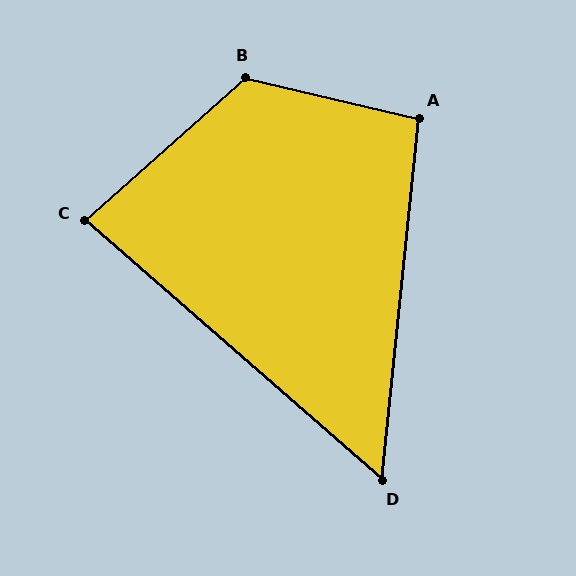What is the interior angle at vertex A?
Approximately 97 degrees (obtuse).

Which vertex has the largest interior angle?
B, at approximately 125 degrees.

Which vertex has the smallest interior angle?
D, at approximately 55 degrees.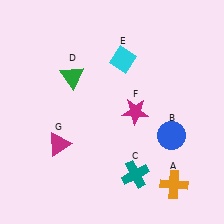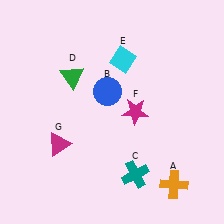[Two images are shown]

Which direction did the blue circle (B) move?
The blue circle (B) moved left.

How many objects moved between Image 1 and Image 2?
1 object moved between the two images.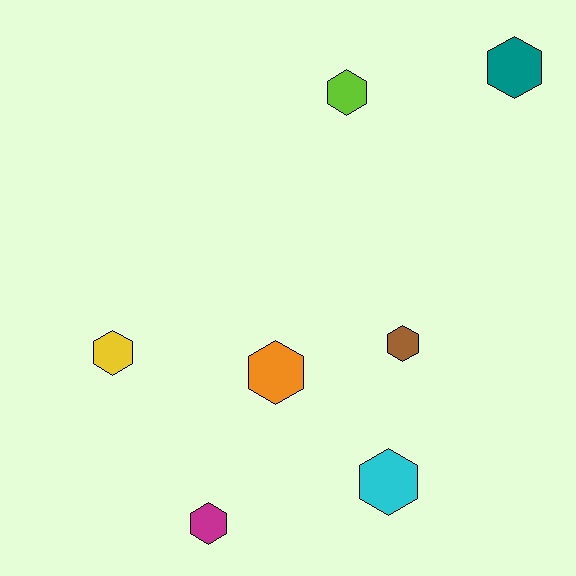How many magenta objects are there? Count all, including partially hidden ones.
There is 1 magenta object.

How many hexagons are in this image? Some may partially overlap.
There are 7 hexagons.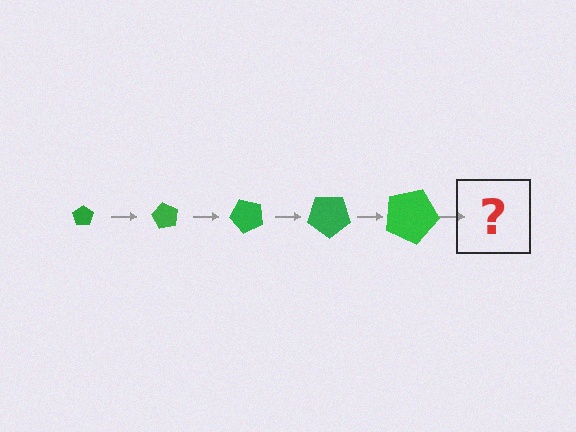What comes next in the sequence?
The next element should be a pentagon, larger than the previous one and rotated 300 degrees from the start.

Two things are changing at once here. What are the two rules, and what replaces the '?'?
The two rules are that the pentagon grows larger each step and it rotates 60 degrees each step. The '?' should be a pentagon, larger than the previous one and rotated 300 degrees from the start.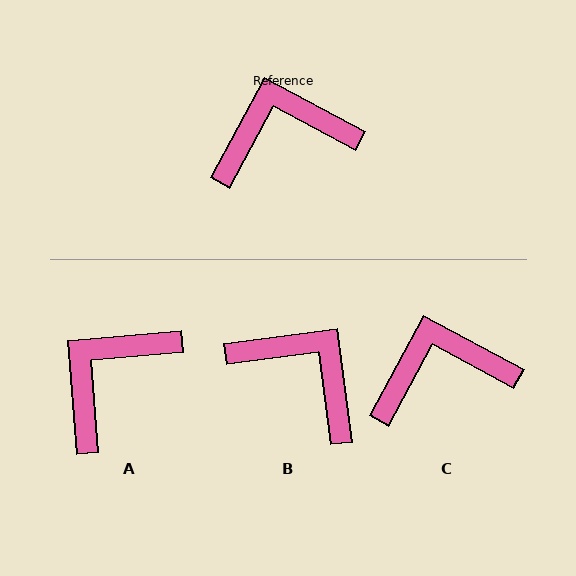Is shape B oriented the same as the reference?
No, it is off by about 54 degrees.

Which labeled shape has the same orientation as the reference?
C.